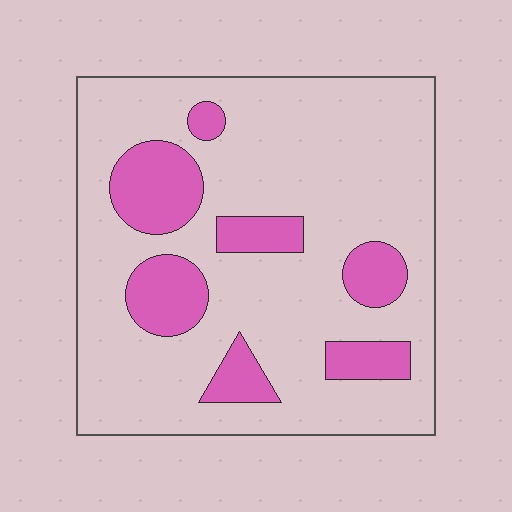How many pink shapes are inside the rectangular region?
7.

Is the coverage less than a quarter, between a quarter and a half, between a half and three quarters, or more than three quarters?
Less than a quarter.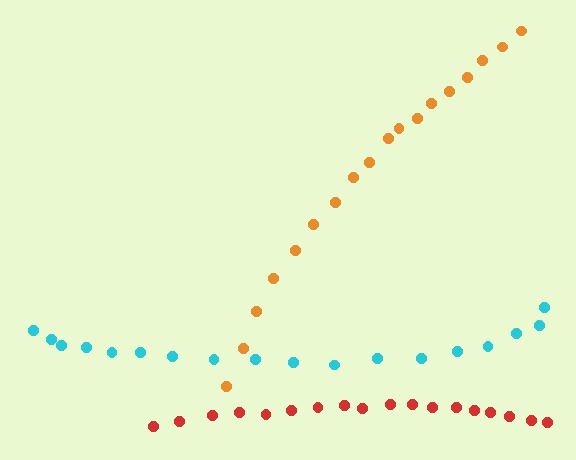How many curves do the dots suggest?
There are 3 distinct paths.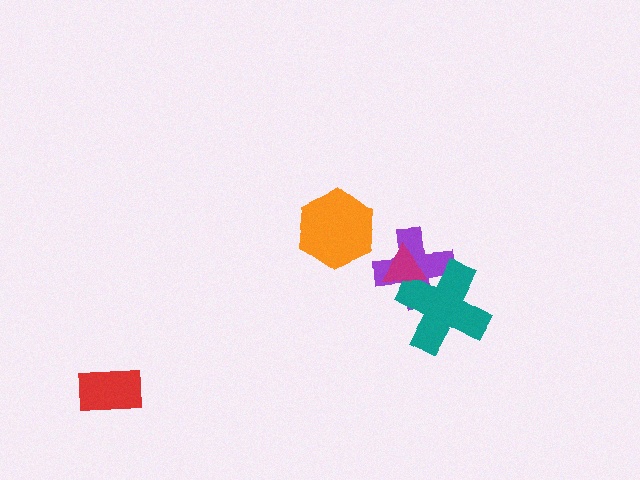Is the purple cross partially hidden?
Yes, it is partially covered by another shape.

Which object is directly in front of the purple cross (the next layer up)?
The teal cross is directly in front of the purple cross.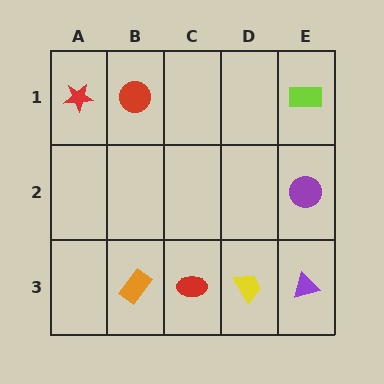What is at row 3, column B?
An orange rectangle.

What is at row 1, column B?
A red circle.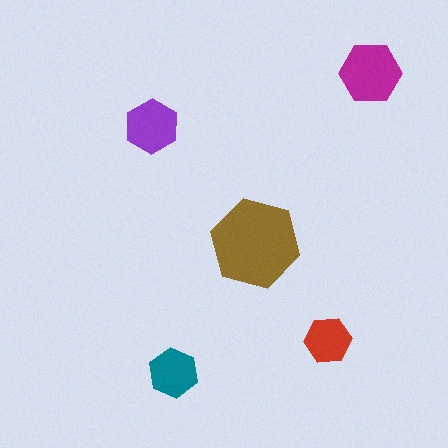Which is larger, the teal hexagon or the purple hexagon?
The purple one.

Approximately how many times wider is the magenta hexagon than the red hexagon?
About 1.5 times wider.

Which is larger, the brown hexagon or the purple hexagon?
The brown one.